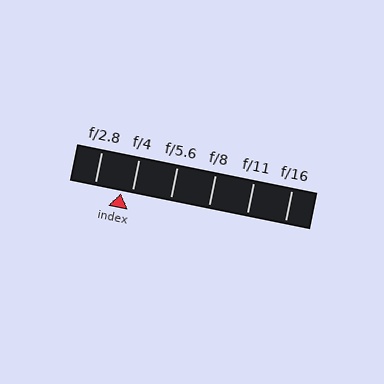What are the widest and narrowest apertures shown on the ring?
The widest aperture shown is f/2.8 and the narrowest is f/16.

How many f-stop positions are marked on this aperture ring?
There are 6 f-stop positions marked.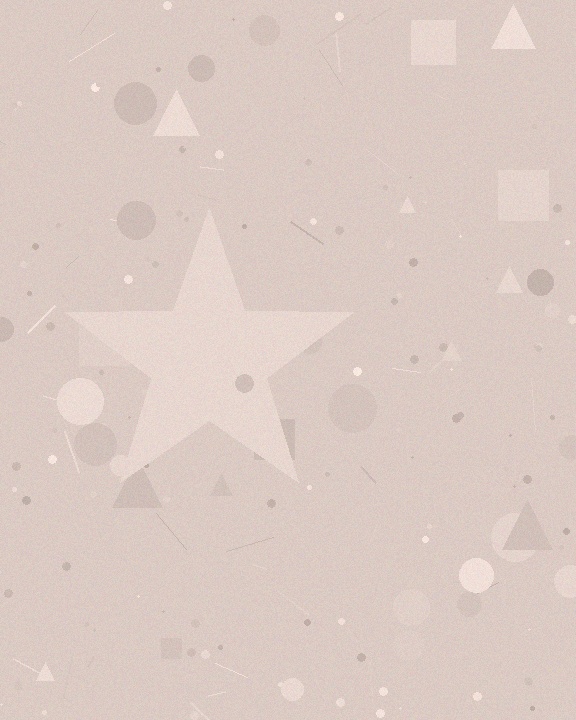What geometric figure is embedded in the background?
A star is embedded in the background.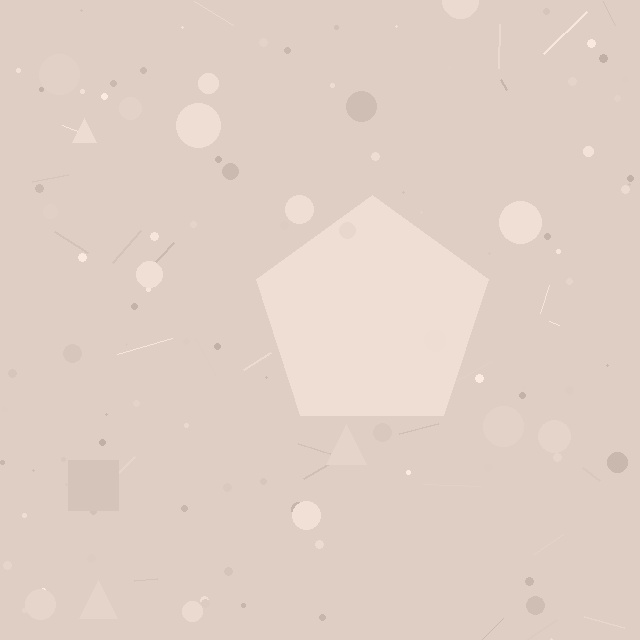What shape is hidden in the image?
A pentagon is hidden in the image.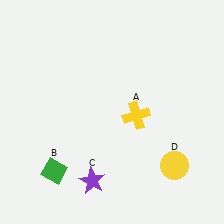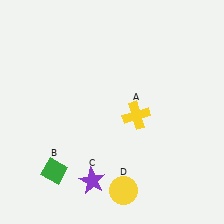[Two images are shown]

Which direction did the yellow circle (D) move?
The yellow circle (D) moved left.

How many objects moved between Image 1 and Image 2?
1 object moved between the two images.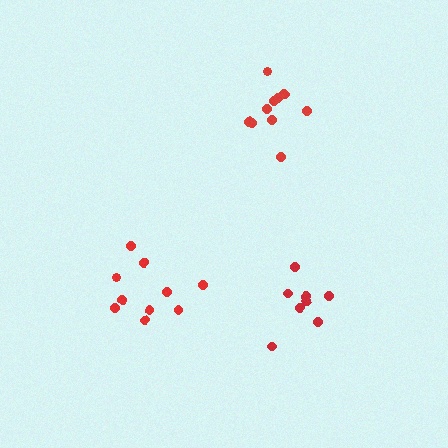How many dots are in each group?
Group 1: 10 dots, Group 2: 8 dots, Group 3: 10 dots (28 total).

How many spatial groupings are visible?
There are 3 spatial groupings.